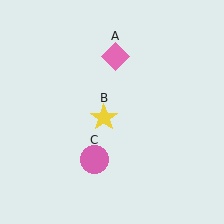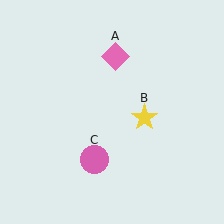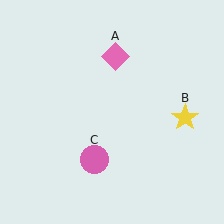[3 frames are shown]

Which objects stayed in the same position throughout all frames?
Pink diamond (object A) and pink circle (object C) remained stationary.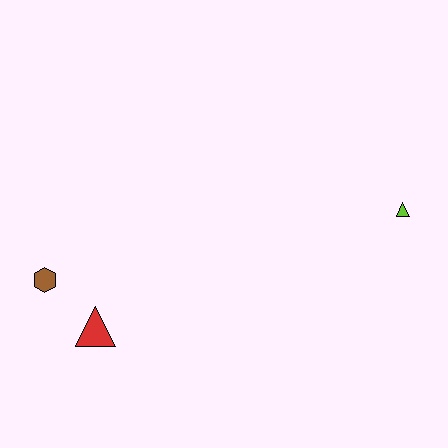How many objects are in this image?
There are 3 objects.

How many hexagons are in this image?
There is 1 hexagon.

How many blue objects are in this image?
There are no blue objects.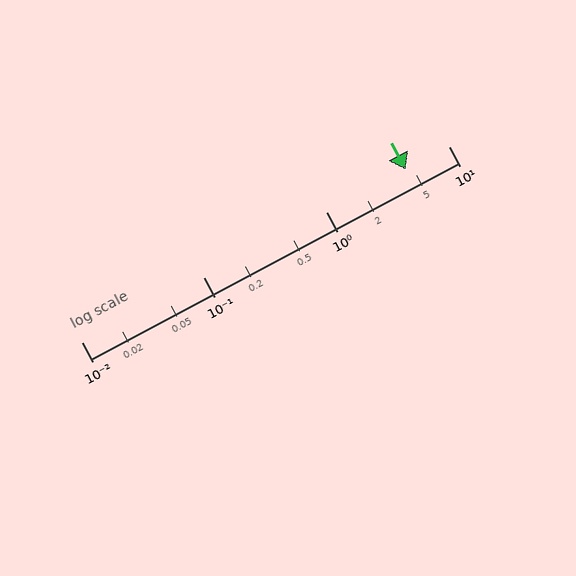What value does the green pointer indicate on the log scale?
The pointer indicates approximately 4.5.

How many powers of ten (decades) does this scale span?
The scale spans 3 decades, from 0.01 to 10.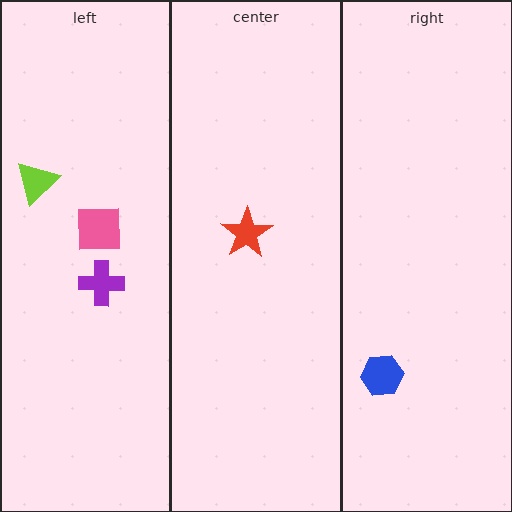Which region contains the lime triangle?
The left region.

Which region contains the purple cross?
The left region.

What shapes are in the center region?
The red star.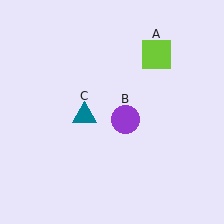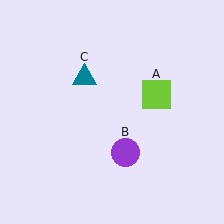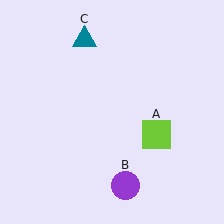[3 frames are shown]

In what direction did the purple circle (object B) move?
The purple circle (object B) moved down.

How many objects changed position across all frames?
3 objects changed position: lime square (object A), purple circle (object B), teal triangle (object C).